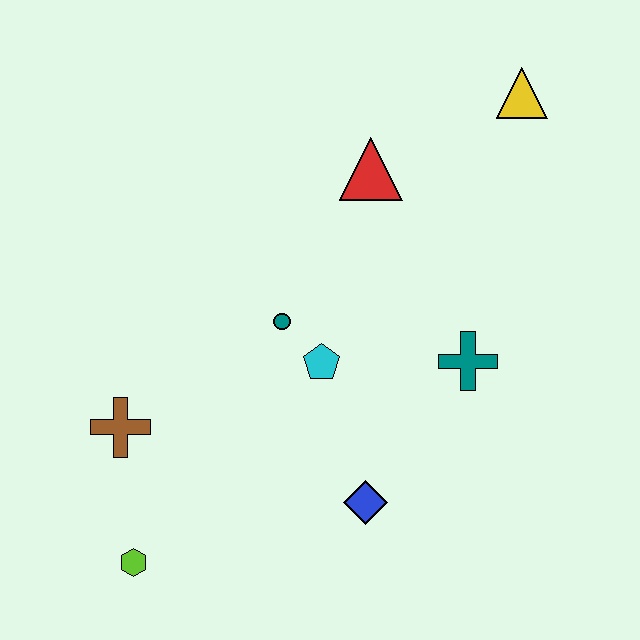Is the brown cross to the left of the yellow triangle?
Yes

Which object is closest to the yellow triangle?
The red triangle is closest to the yellow triangle.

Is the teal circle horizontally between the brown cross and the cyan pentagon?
Yes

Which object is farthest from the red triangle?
The lime hexagon is farthest from the red triangle.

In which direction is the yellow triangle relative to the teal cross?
The yellow triangle is above the teal cross.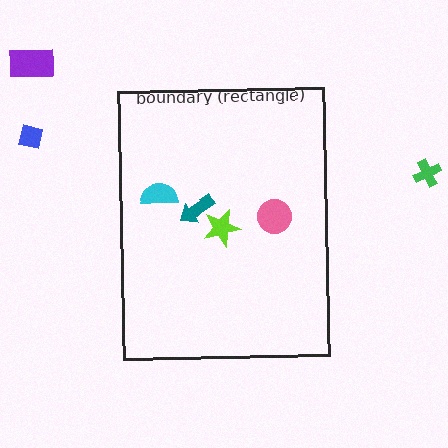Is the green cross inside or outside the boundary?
Outside.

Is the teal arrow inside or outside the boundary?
Inside.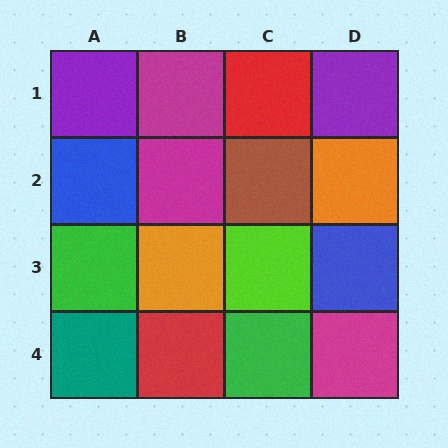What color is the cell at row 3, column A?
Green.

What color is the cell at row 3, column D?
Blue.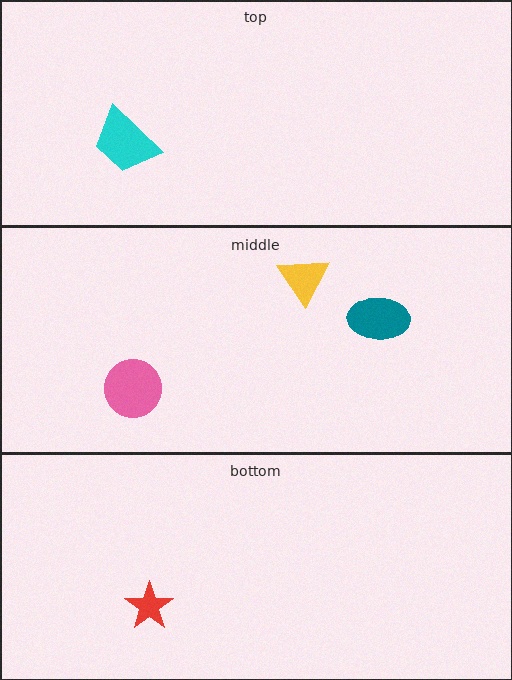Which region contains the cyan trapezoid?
The top region.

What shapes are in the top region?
The cyan trapezoid.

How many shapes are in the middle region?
3.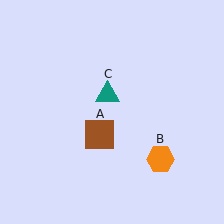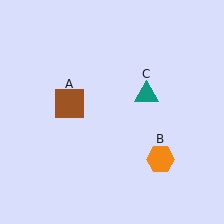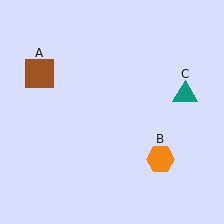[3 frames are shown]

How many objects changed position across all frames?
2 objects changed position: brown square (object A), teal triangle (object C).